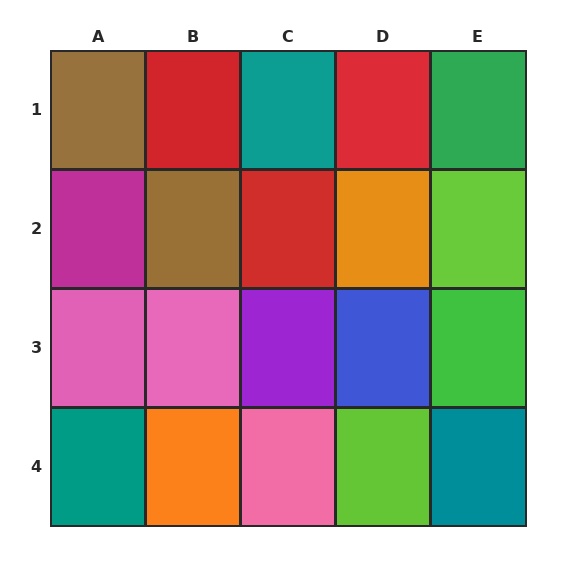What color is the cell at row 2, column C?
Red.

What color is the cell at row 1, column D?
Red.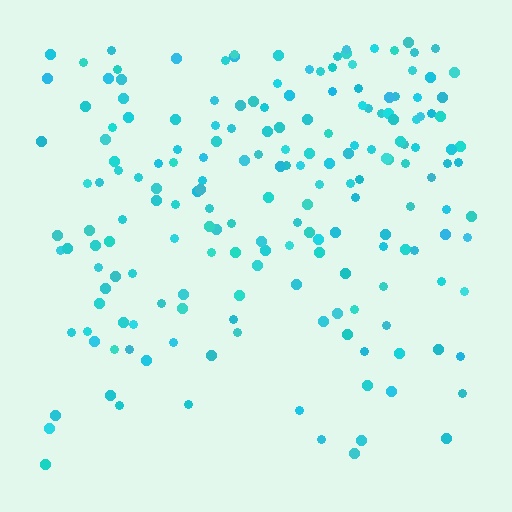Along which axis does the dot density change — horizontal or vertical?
Vertical.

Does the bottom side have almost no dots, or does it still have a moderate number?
Still a moderate number, just noticeably fewer than the top.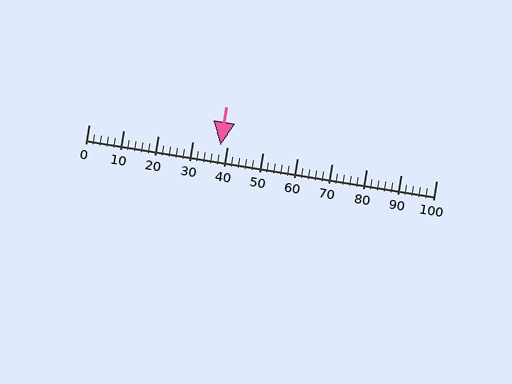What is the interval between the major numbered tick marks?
The major tick marks are spaced 10 units apart.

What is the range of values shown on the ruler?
The ruler shows values from 0 to 100.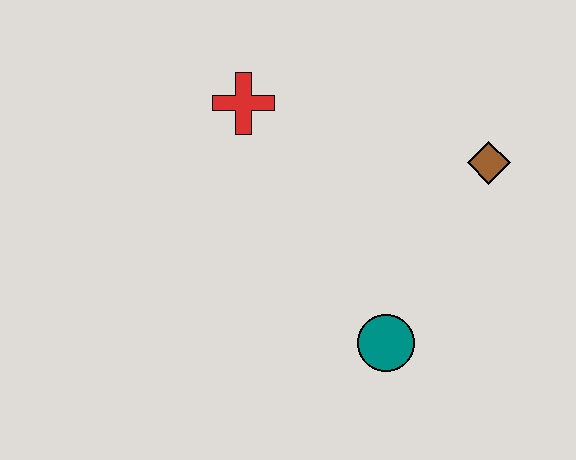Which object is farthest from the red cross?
The teal circle is farthest from the red cross.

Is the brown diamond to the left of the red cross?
No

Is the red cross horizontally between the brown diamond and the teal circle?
No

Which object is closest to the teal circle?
The brown diamond is closest to the teal circle.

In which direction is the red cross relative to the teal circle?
The red cross is above the teal circle.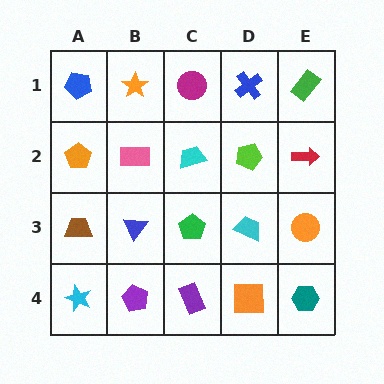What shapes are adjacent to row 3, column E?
A red arrow (row 2, column E), a teal hexagon (row 4, column E), a cyan trapezoid (row 3, column D).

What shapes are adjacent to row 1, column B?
A pink rectangle (row 2, column B), a blue pentagon (row 1, column A), a magenta circle (row 1, column C).